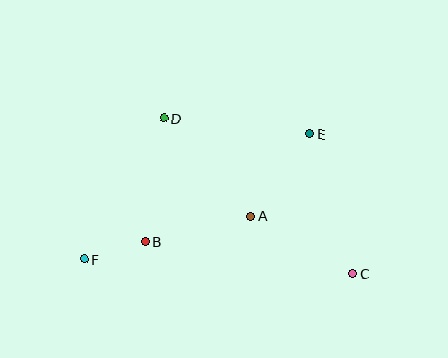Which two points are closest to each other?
Points B and F are closest to each other.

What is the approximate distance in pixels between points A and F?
The distance between A and F is approximately 173 pixels.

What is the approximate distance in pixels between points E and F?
The distance between E and F is approximately 258 pixels.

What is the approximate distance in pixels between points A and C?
The distance between A and C is approximately 116 pixels.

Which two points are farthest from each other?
Points C and F are farthest from each other.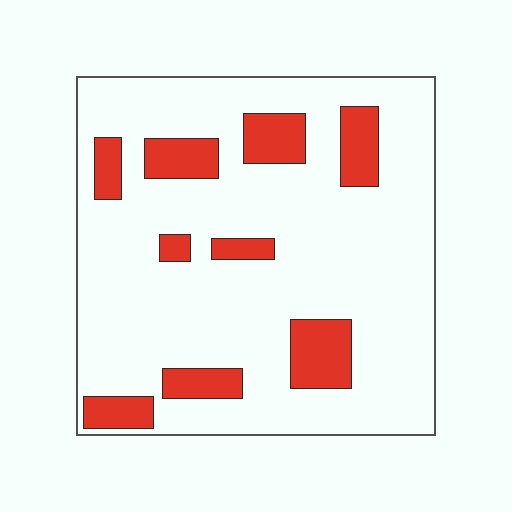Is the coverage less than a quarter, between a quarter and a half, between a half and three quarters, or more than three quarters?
Less than a quarter.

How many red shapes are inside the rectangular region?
9.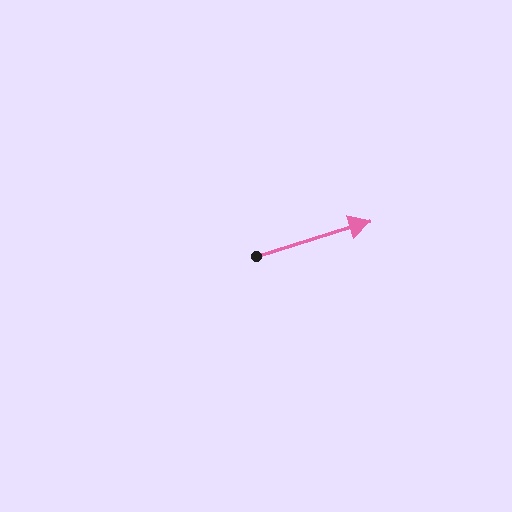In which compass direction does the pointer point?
East.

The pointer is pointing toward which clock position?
Roughly 2 o'clock.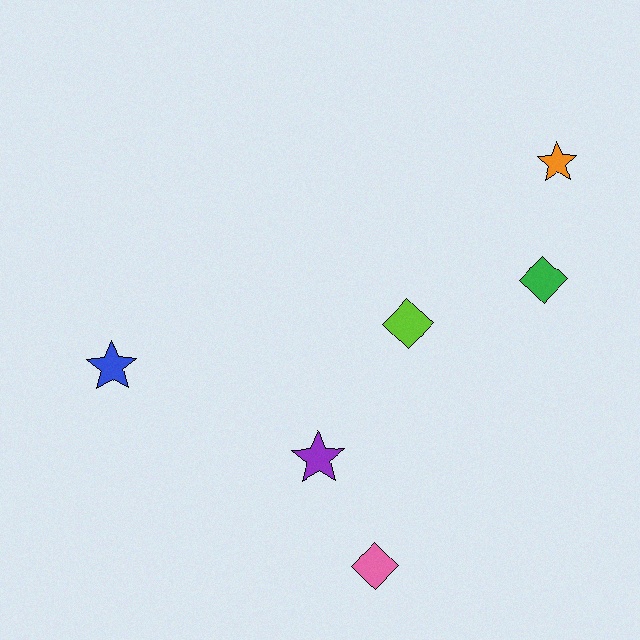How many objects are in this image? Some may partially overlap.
There are 6 objects.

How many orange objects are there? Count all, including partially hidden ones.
There is 1 orange object.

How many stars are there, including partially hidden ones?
There are 3 stars.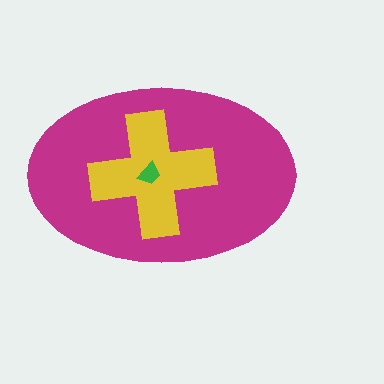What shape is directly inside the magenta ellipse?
The yellow cross.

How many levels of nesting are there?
3.